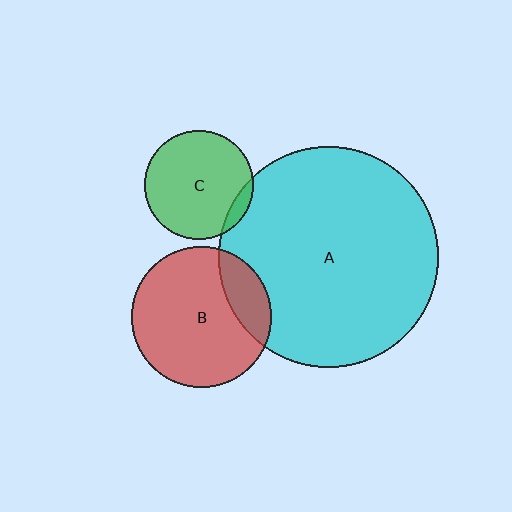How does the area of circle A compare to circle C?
Approximately 4.1 times.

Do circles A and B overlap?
Yes.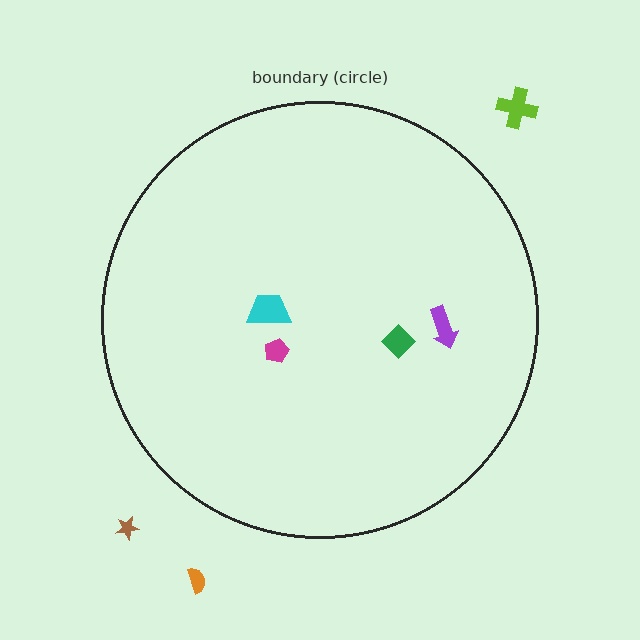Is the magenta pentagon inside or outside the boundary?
Inside.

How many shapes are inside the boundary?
4 inside, 3 outside.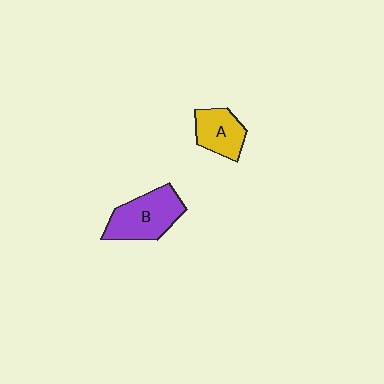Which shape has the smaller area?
Shape A (yellow).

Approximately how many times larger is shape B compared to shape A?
Approximately 1.4 times.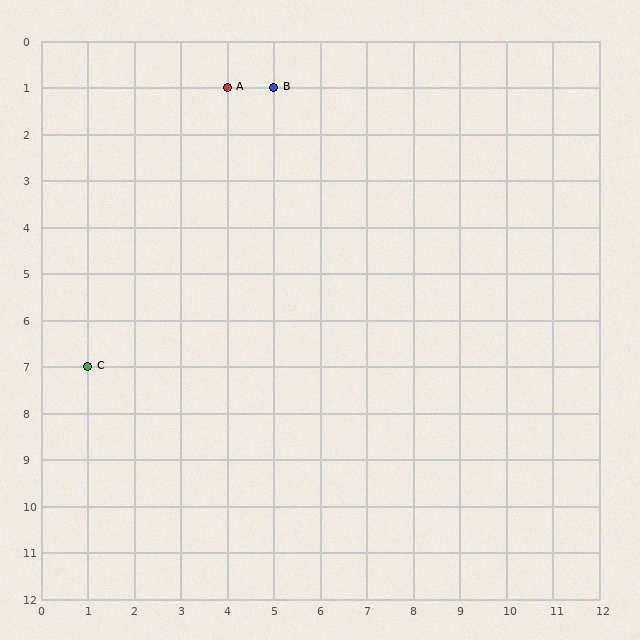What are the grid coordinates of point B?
Point B is at grid coordinates (5, 1).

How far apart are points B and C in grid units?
Points B and C are 4 columns and 6 rows apart (about 7.2 grid units diagonally).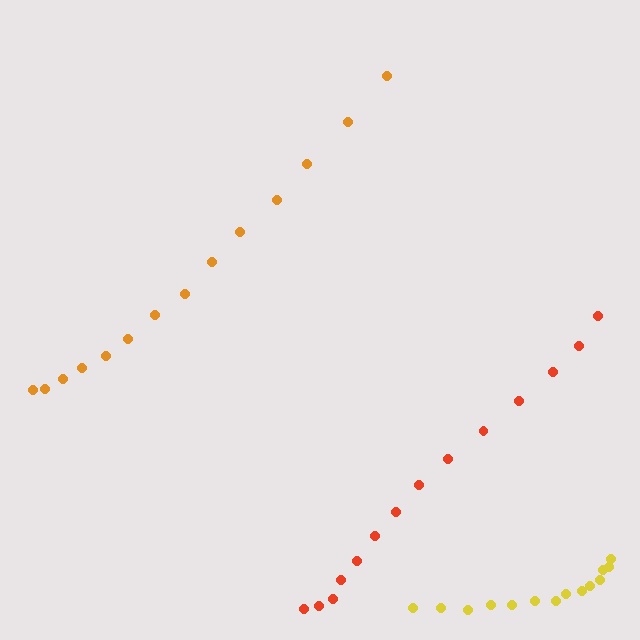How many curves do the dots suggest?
There are 3 distinct paths.